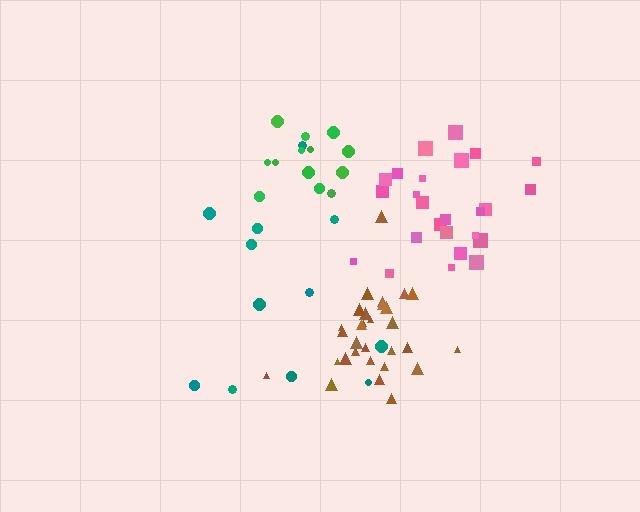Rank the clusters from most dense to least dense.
brown, green, pink, teal.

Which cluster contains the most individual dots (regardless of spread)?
Brown (30).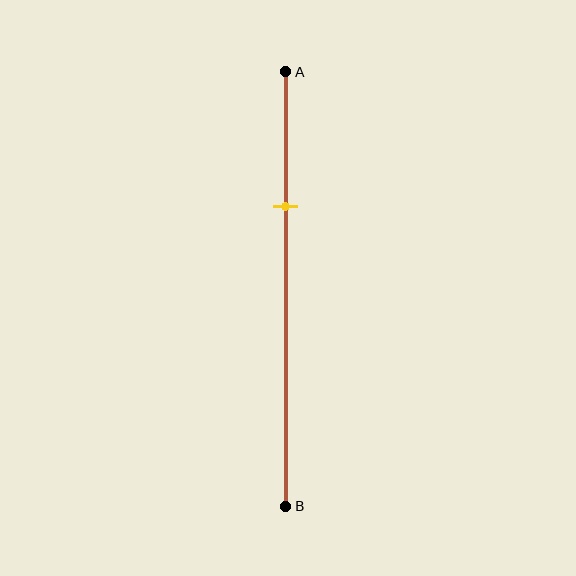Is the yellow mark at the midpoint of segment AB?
No, the mark is at about 30% from A, not at the 50% midpoint.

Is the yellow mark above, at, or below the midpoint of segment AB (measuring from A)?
The yellow mark is above the midpoint of segment AB.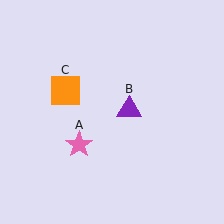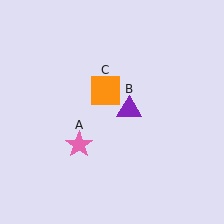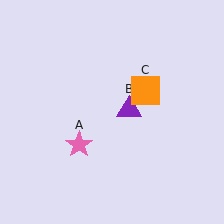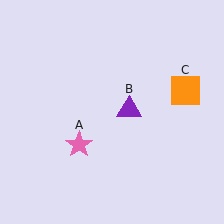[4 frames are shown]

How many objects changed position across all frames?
1 object changed position: orange square (object C).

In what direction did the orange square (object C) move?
The orange square (object C) moved right.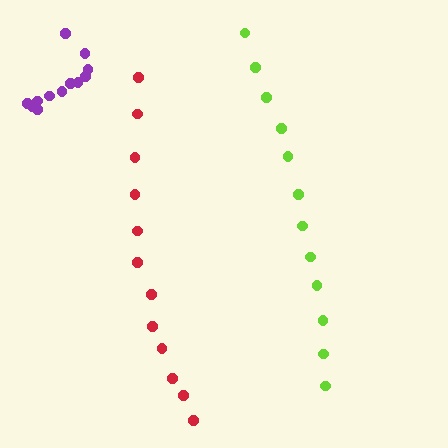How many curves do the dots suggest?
There are 3 distinct paths.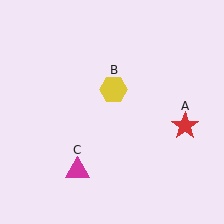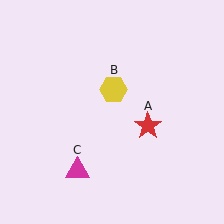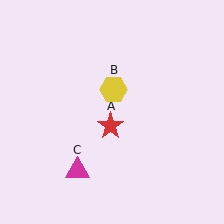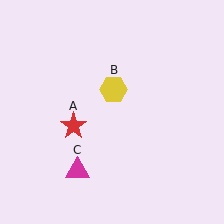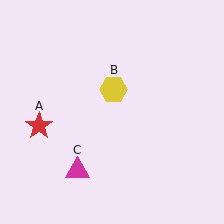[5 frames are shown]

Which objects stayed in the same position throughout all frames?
Yellow hexagon (object B) and magenta triangle (object C) remained stationary.